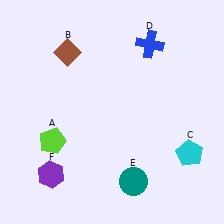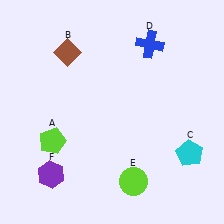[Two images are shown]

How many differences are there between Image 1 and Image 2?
There is 1 difference between the two images.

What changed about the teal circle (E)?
In Image 1, E is teal. In Image 2, it changed to lime.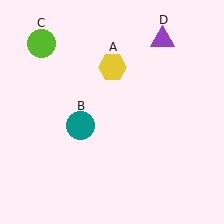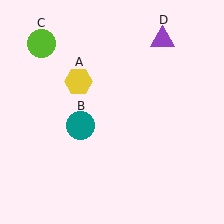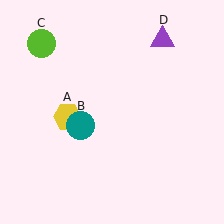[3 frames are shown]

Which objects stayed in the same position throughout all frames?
Teal circle (object B) and lime circle (object C) and purple triangle (object D) remained stationary.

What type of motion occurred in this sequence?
The yellow hexagon (object A) rotated counterclockwise around the center of the scene.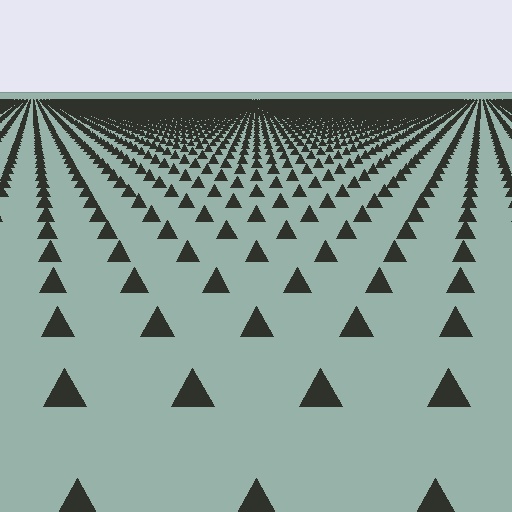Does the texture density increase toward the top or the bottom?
Density increases toward the top.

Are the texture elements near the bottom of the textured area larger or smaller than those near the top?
Larger. Near the bottom, elements are closer to the viewer and appear at a bigger on-screen size.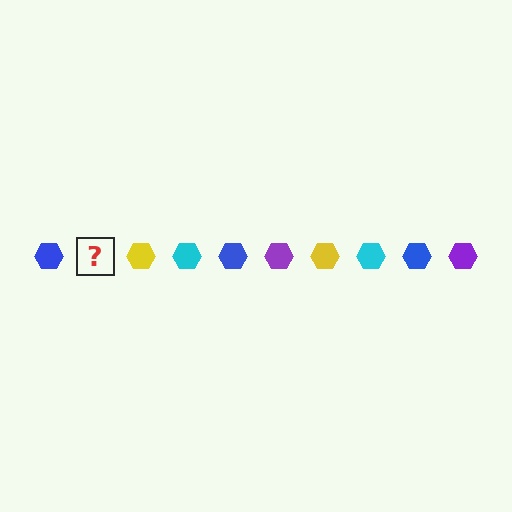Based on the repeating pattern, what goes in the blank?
The blank should be a purple hexagon.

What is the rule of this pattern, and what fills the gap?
The rule is that the pattern cycles through blue, purple, yellow, cyan hexagons. The gap should be filled with a purple hexagon.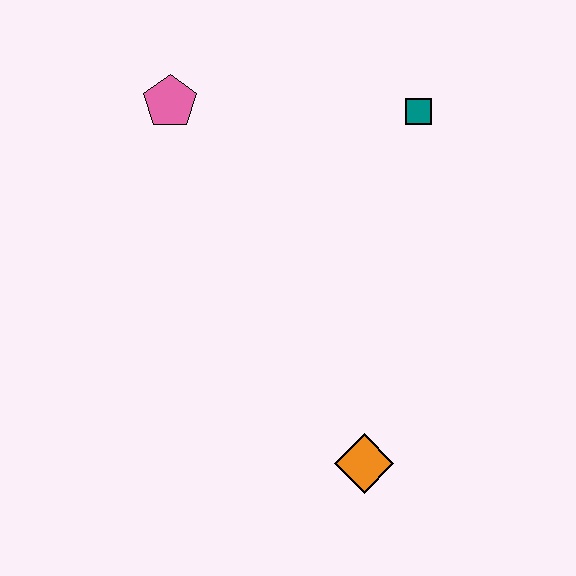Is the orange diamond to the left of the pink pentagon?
No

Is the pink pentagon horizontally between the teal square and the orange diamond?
No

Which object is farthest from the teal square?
The orange diamond is farthest from the teal square.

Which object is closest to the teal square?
The pink pentagon is closest to the teal square.